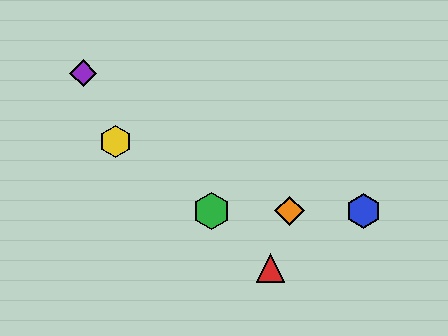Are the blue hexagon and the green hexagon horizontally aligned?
Yes, both are at y≈211.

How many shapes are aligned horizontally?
3 shapes (the blue hexagon, the green hexagon, the orange diamond) are aligned horizontally.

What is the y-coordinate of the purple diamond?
The purple diamond is at y≈73.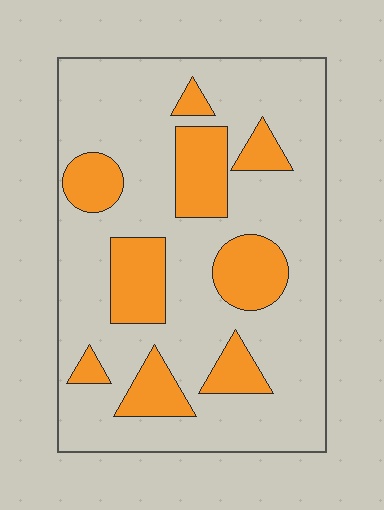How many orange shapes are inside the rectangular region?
9.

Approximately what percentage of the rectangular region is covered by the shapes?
Approximately 25%.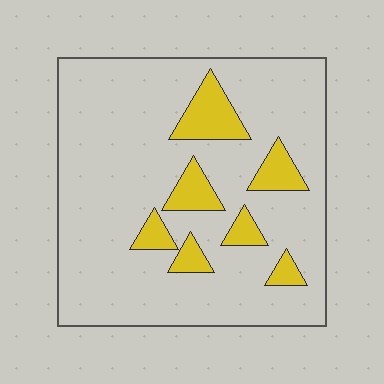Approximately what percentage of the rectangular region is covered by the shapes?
Approximately 15%.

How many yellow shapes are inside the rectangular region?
7.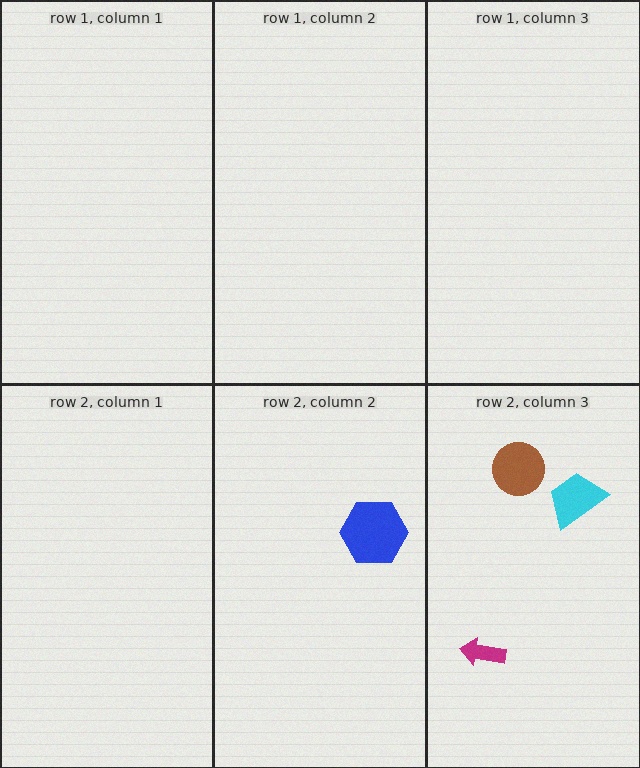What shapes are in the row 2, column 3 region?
The cyan trapezoid, the brown circle, the magenta arrow.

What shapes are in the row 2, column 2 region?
The blue hexagon.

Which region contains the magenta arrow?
The row 2, column 3 region.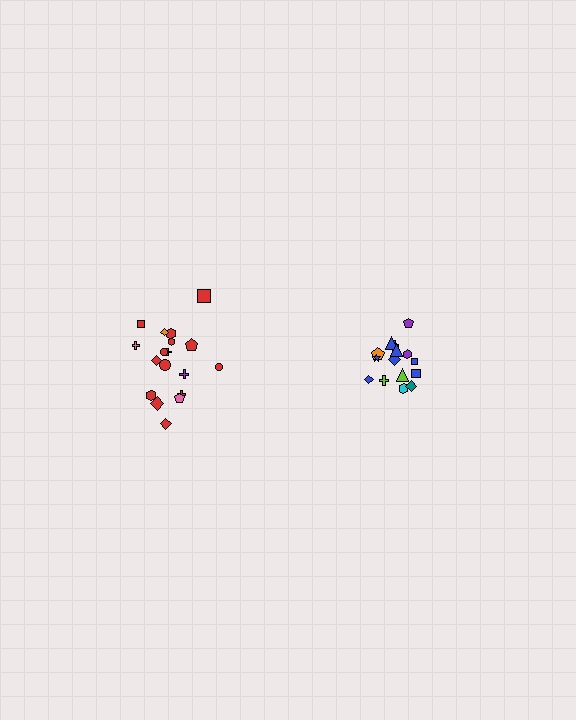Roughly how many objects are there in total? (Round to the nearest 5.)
Roughly 35 objects in total.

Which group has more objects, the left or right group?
The left group.